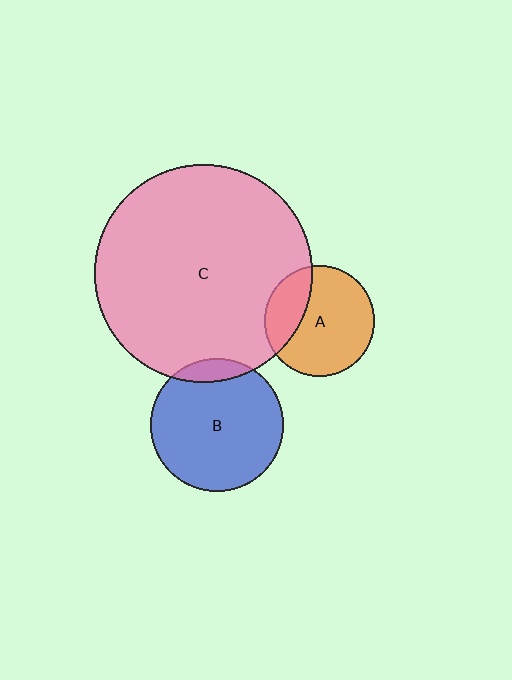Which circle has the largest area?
Circle C (pink).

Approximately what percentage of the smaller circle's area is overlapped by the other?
Approximately 10%.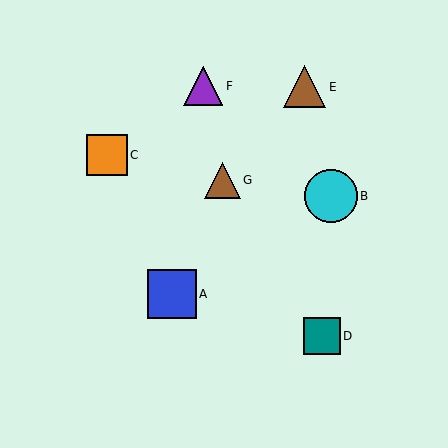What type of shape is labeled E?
Shape E is a brown triangle.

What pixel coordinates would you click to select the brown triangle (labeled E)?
Click at (305, 87) to select the brown triangle E.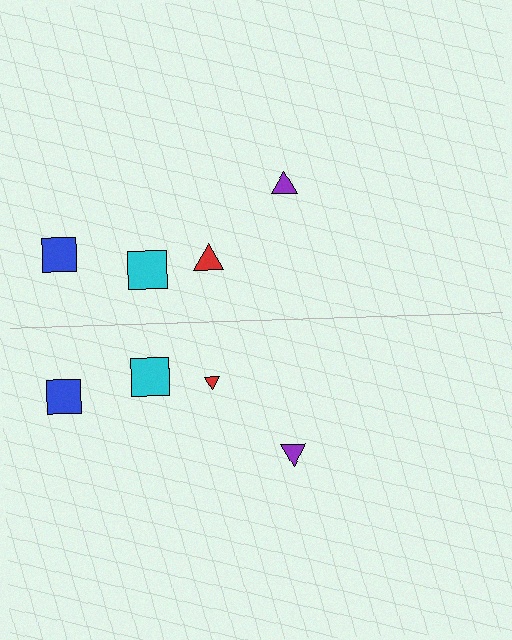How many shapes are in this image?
There are 8 shapes in this image.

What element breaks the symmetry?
The red triangle on the bottom side has a different size than its mirror counterpart.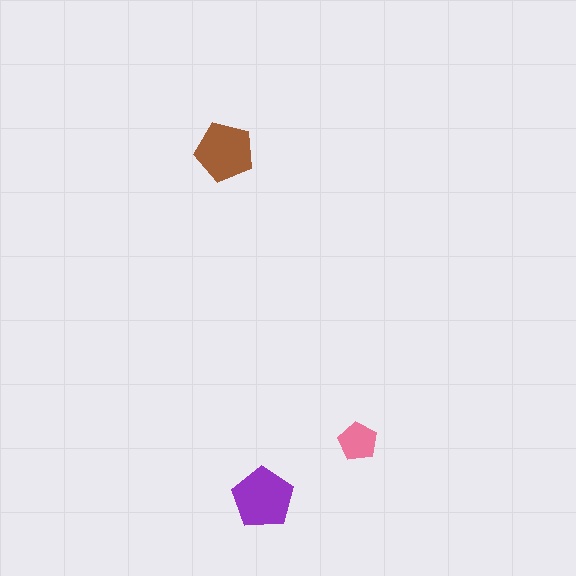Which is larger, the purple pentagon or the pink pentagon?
The purple one.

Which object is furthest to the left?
The brown pentagon is leftmost.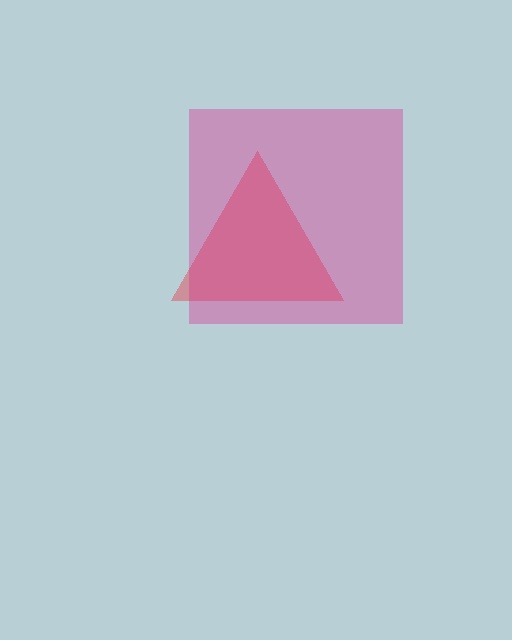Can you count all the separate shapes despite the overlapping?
Yes, there are 2 separate shapes.